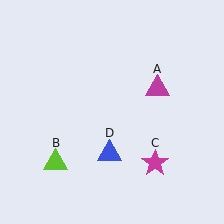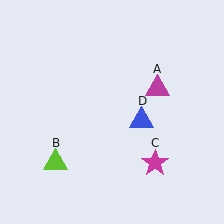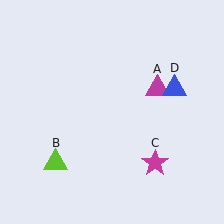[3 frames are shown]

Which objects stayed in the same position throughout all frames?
Magenta triangle (object A) and lime triangle (object B) and magenta star (object C) remained stationary.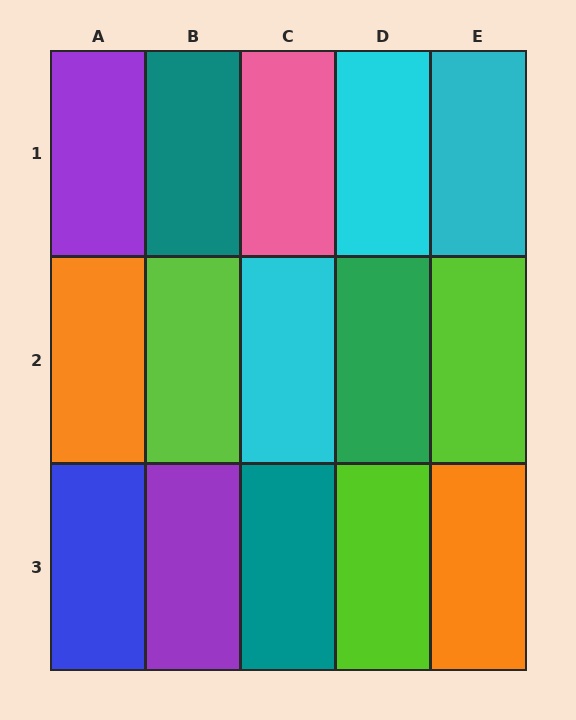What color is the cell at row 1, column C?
Pink.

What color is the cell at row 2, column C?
Cyan.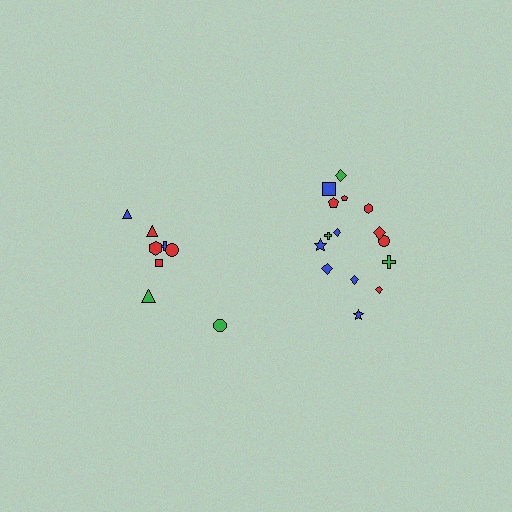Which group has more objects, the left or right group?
The right group.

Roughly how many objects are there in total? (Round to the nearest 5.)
Roughly 25 objects in total.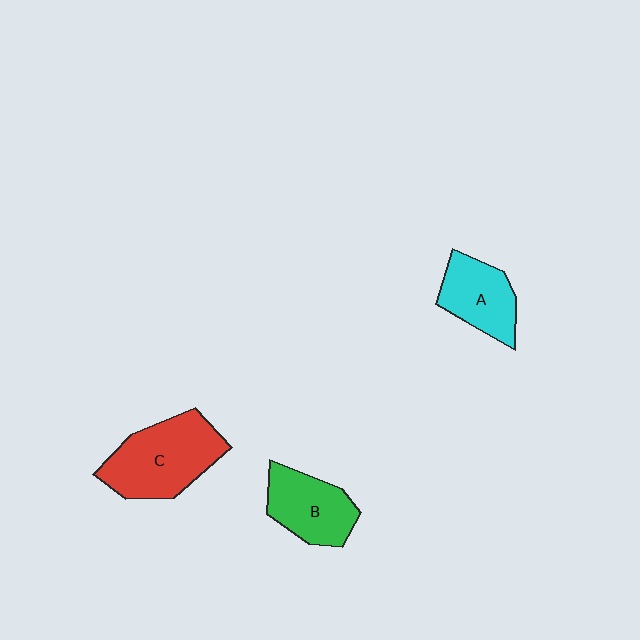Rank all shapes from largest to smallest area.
From largest to smallest: C (red), B (green), A (cyan).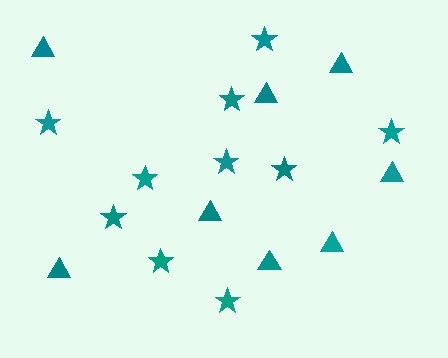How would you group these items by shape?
There are 2 groups: one group of stars (10) and one group of triangles (8).